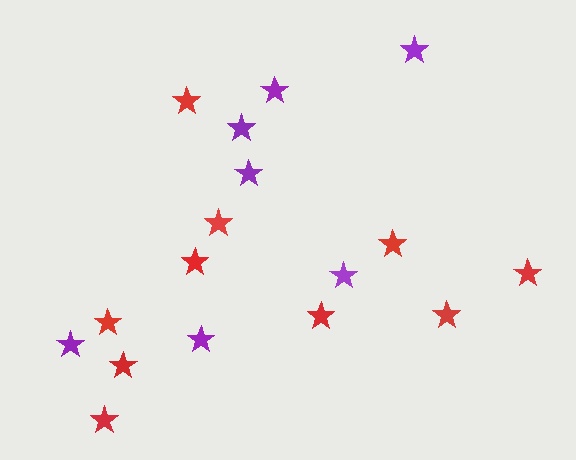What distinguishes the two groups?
There are 2 groups: one group of red stars (10) and one group of purple stars (7).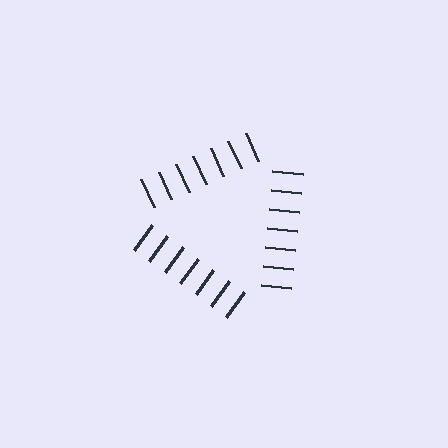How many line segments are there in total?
21 — 7 along each of the 3 edges.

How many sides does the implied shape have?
3 sides — the line-ends trace a triangle.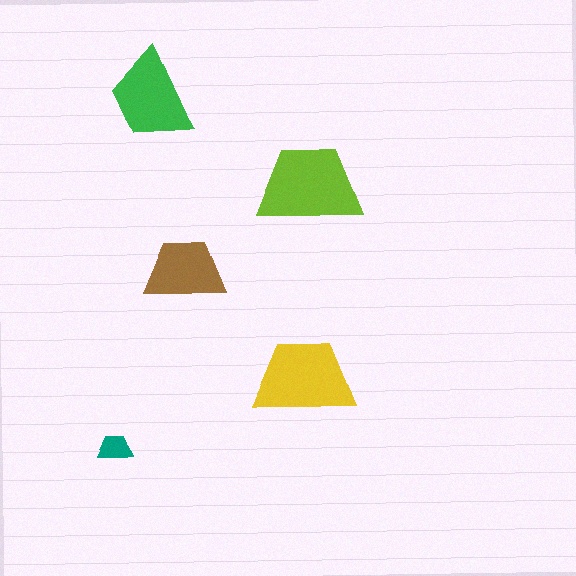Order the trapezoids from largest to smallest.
the lime one, the yellow one, the green one, the brown one, the teal one.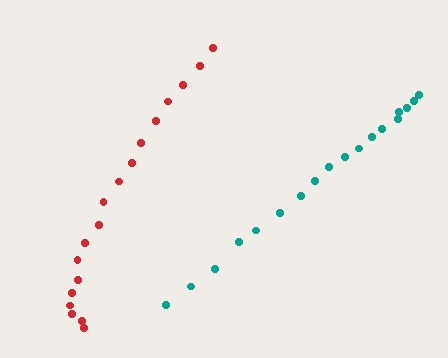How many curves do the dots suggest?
There are 2 distinct paths.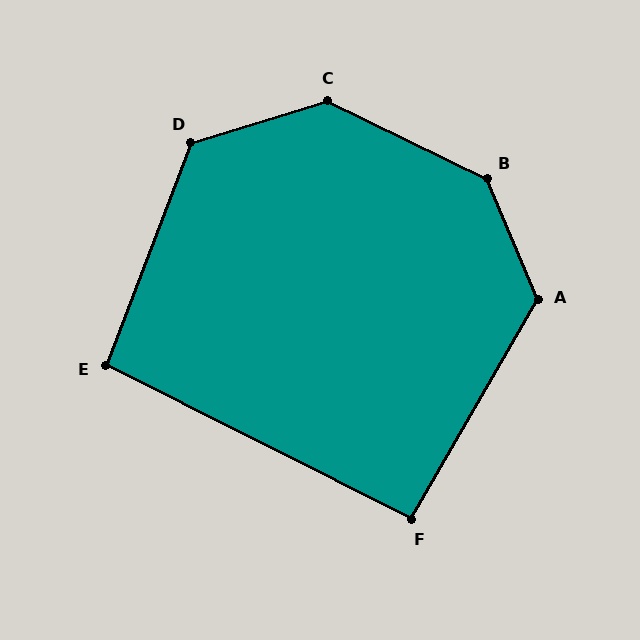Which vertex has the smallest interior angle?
F, at approximately 93 degrees.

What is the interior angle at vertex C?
Approximately 137 degrees (obtuse).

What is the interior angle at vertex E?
Approximately 96 degrees (obtuse).